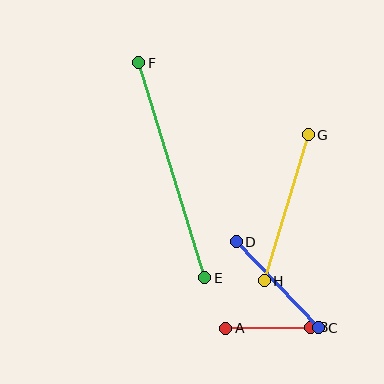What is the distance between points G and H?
The distance is approximately 153 pixels.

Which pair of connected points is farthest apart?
Points E and F are farthest apart.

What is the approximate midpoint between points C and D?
The midpoint is at approximately (278, 285) pixels.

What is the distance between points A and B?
The distance is approximately 85 pixels.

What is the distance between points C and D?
The distance is approximately 119 pixels.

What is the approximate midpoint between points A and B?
The midpoint is at approximately (268, 328) pixels.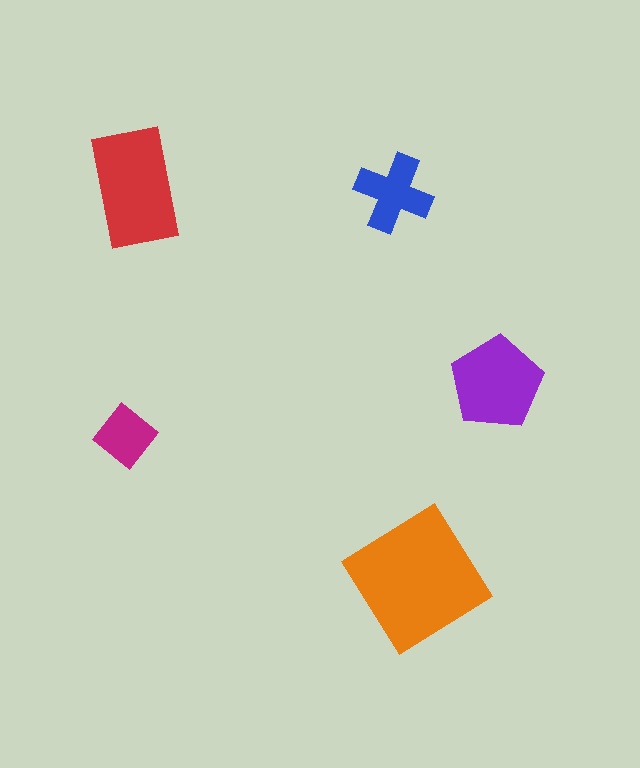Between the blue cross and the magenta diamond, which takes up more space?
The blue cross.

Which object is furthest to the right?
The purple pentagon is rightmost.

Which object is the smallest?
The magenta diamond.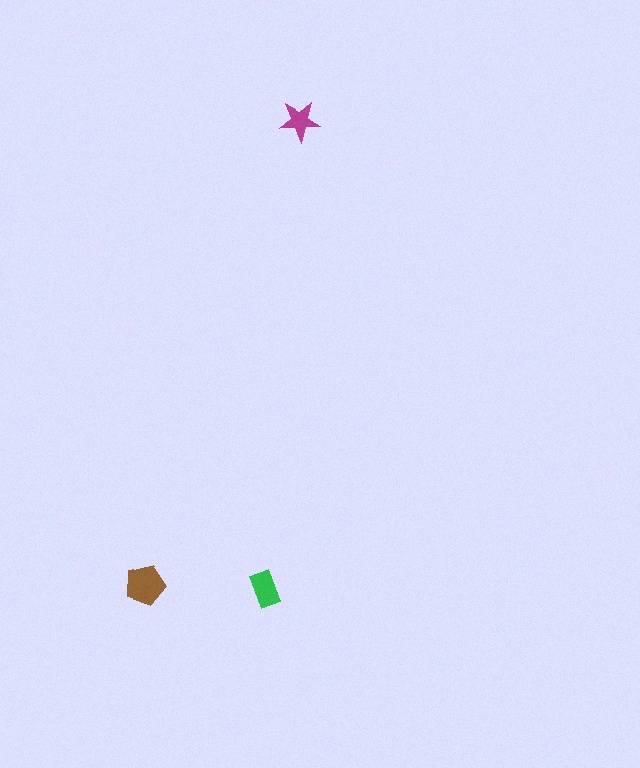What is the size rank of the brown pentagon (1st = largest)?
1st.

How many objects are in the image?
There are 3 objects in the image.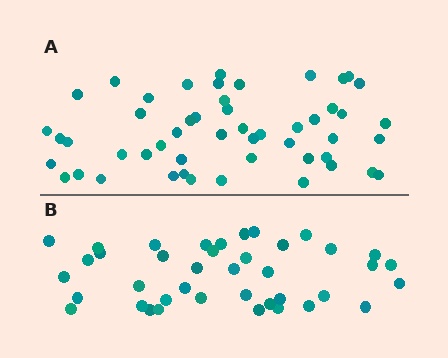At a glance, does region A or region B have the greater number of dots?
Region A (the top region) has more dots.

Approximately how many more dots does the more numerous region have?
Region A has roughly 12 or so more dots than region B.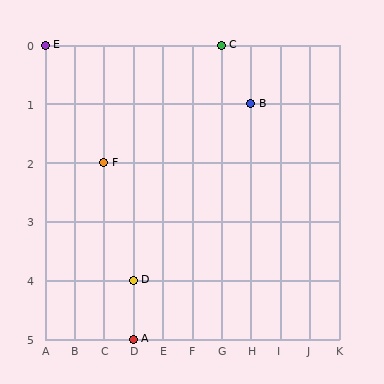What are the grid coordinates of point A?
Point A is at grid coordinates (D, 5).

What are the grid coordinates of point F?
Point F is at grid coordinates (C, 2).